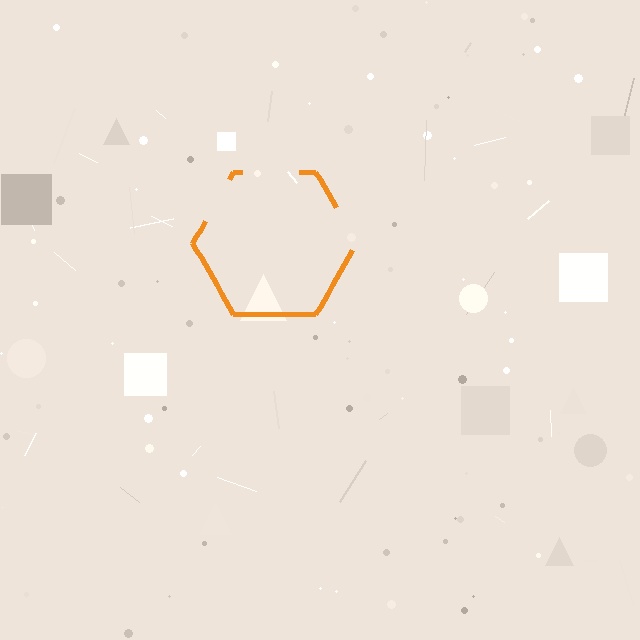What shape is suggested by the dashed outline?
The dashed outline suggests a hexagon.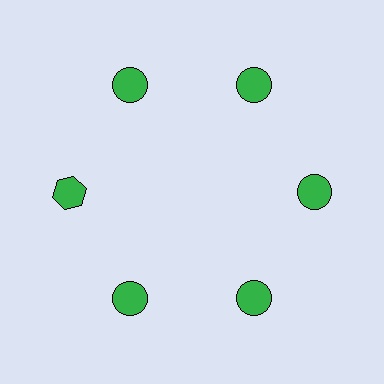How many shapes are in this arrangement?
There are 6 shapes arranged in a ring pattern.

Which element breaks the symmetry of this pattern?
The green hexagon at roughly the 9 o'clock position breaks the symmetry. All other shapes are green circles.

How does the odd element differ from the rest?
It has a different shape: hexagon instead of circle.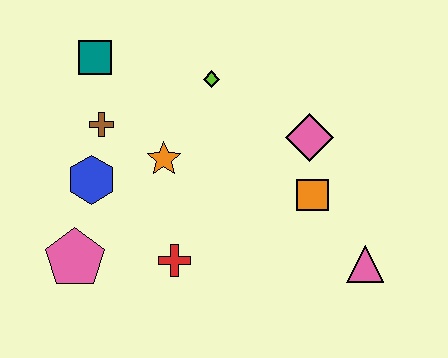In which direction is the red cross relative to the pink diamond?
The red cross is to the left of the pink diamond.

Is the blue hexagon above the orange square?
Yes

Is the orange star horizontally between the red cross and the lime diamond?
No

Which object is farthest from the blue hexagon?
The pink triangle is farthest from the blue hexagon.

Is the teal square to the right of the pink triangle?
No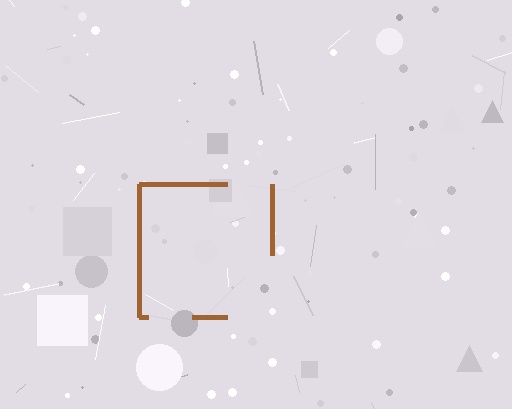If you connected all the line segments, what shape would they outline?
They would outline a square.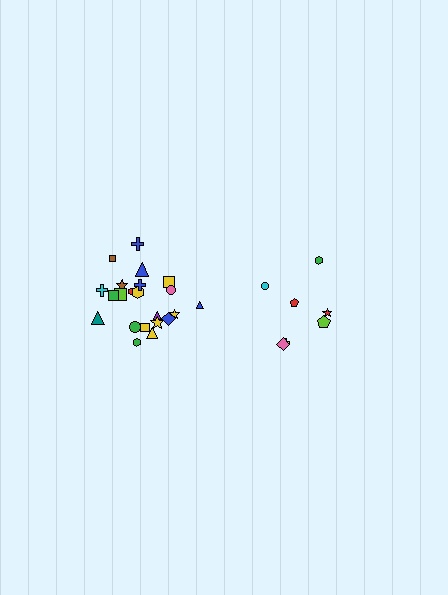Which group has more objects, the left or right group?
The left group.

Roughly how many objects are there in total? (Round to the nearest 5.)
Roughly 30 objects in total.